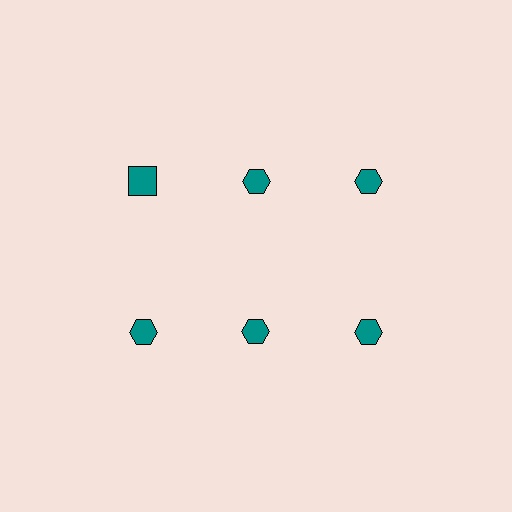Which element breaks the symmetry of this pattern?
The teal square in the top row, leftmost column breaks the symmetry. All other shapes are teal hexagons.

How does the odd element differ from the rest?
It has a different shape: square instead of hexagon.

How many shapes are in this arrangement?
There are 6 shapes arranged in a grid pattern.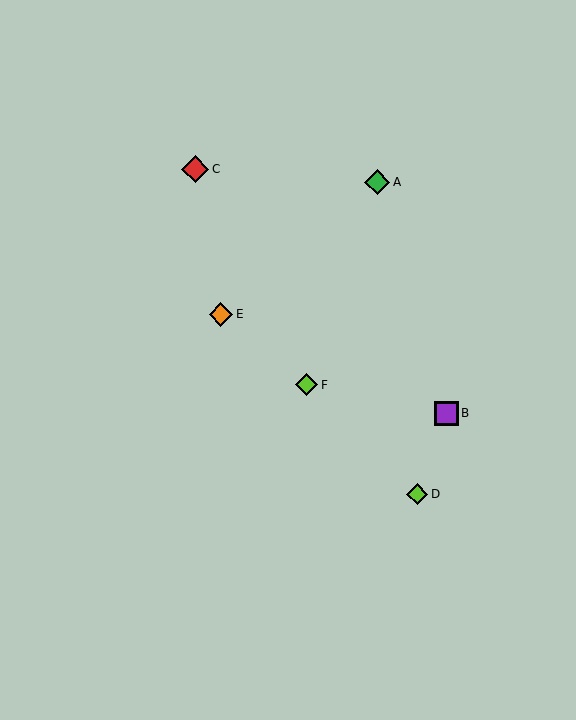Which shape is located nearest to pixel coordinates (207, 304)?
The orange diamond (labeled E) at (221, 314) is nearest to that location.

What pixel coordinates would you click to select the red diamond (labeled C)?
Click at (195, 169) to select the red diamond C.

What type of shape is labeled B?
Shape B is a purple square.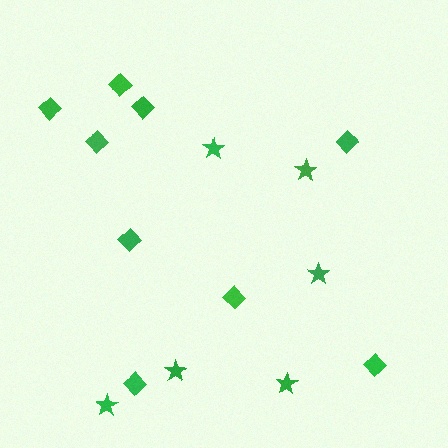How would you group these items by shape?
There are 2 groups: one group of stars (6) and one group of diamonds (9).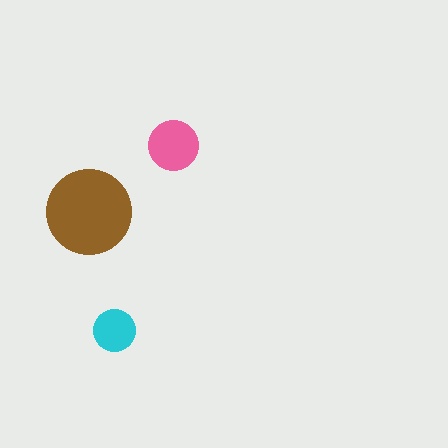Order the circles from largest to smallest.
the brown one, the pink one, the cyan one.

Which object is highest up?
The pink circle is topmost.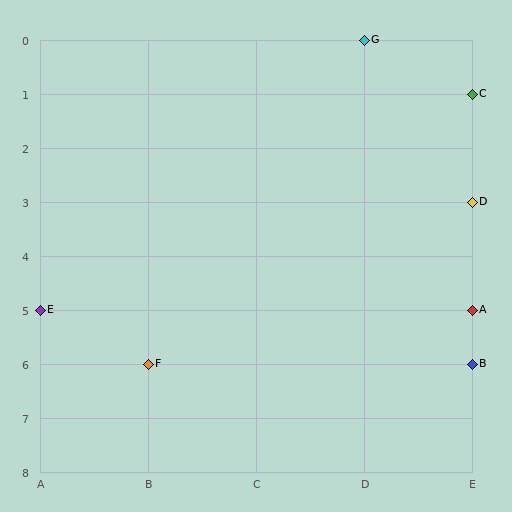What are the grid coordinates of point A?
Point A is at grid coordinates (E, 5).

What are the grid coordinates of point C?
Point C is at grid coordinates (E, 1).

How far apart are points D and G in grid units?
Points D and G are 1 column and 3 rows apart (about 3.2 grid units diagonally).